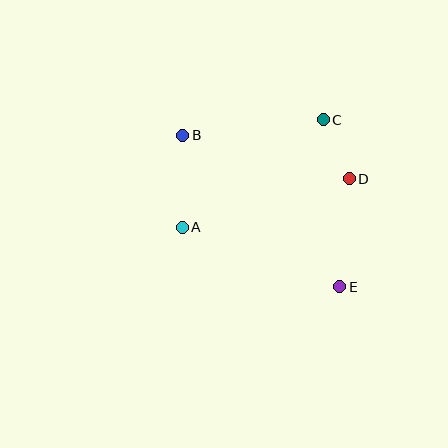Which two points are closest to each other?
Points C and D are closest to each other.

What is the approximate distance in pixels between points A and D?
The distance between A and D is approximately 174 pixels.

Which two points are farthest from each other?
Points B and E are farthest from each other.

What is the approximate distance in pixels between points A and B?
The distance between A and B is approximately 92 pixels.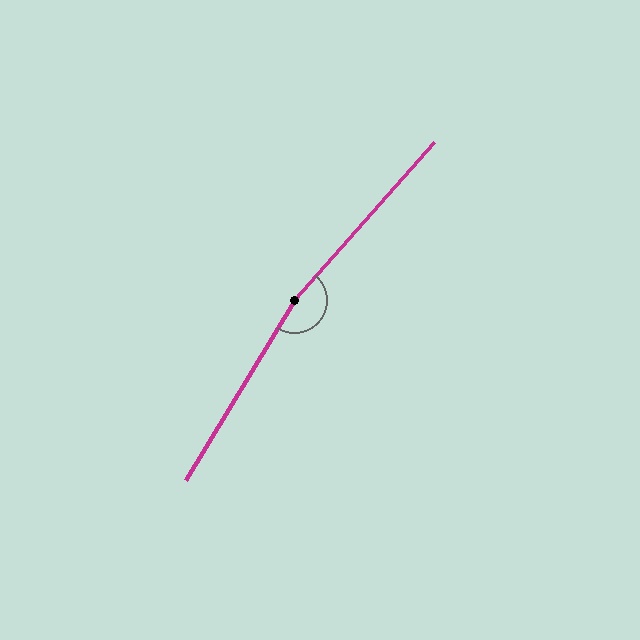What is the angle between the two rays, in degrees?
Approximately 170 degrees.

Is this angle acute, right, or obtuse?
It is obtuse.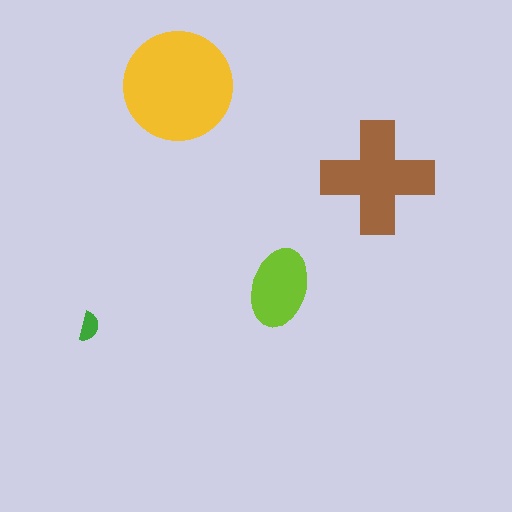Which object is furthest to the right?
The brown cross is rightmost.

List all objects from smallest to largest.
The green semicircle, the lime ellipse, the brown cross, the yellow circle.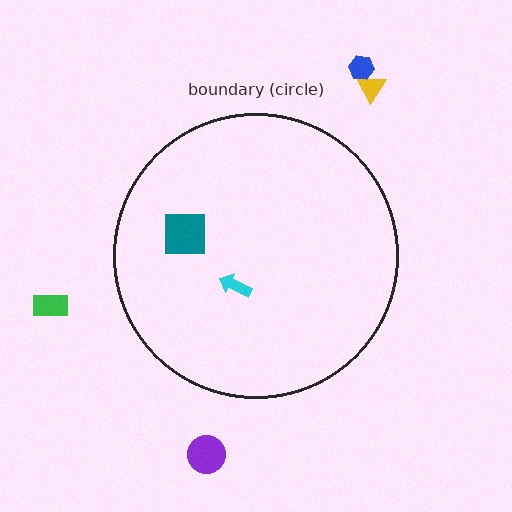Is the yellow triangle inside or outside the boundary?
Outside.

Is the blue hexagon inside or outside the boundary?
Outside.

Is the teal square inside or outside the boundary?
Inside.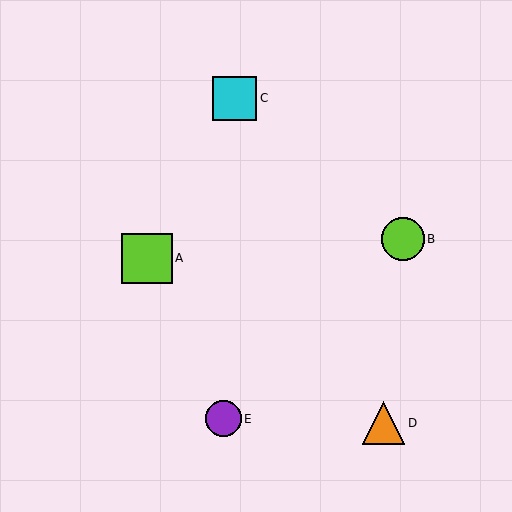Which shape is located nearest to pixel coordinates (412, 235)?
The lime circle (labeled B) at (403, 239) is nearest to that location.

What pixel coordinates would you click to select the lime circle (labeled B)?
Click at (403, 239) to select the lime circle B.